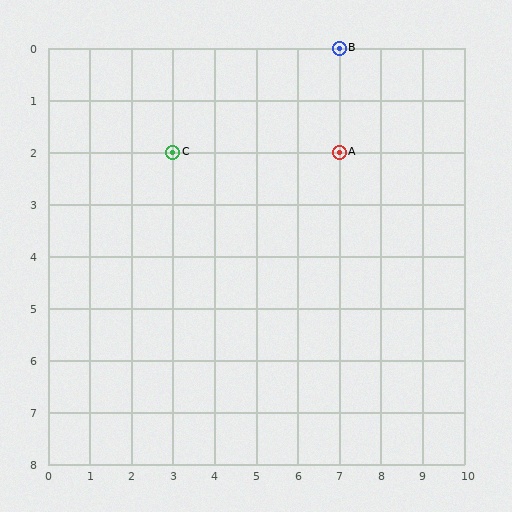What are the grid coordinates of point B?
Point B is at grid coordinates (7, 0).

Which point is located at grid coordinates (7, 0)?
Point B is at (7, 0).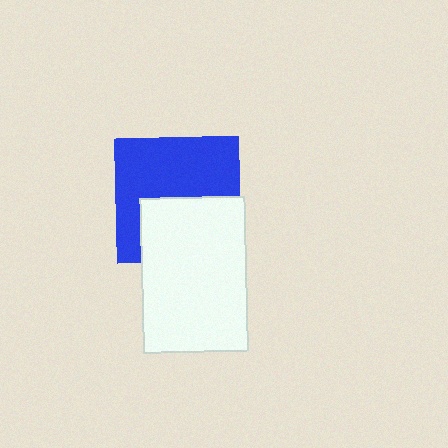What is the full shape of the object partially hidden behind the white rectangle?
The partially hidden object is a blue square.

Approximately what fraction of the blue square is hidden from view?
Roughly 42% of the blue square is hidden behind the white rectangle.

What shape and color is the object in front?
The object in front is a white rectangle.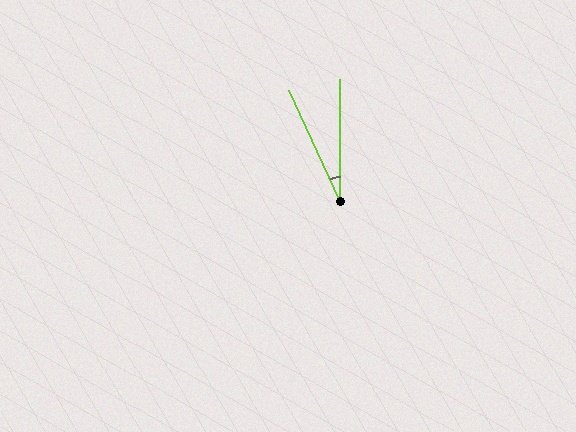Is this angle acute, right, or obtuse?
It is acute.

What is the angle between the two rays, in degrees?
Approximately 25 degrees.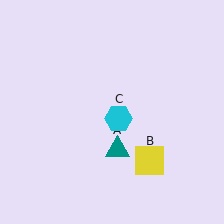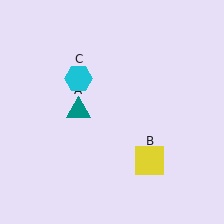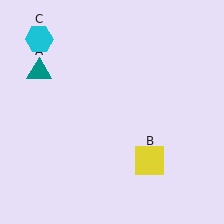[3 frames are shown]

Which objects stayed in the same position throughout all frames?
Yellow square (object B) remained stationary.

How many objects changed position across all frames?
2 objects changed position: teal triangle (object A), cyan hexagon (object C).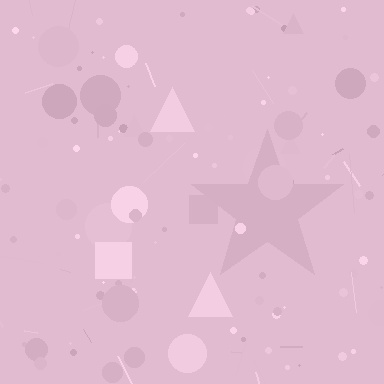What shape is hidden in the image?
A star is hidden in the image.